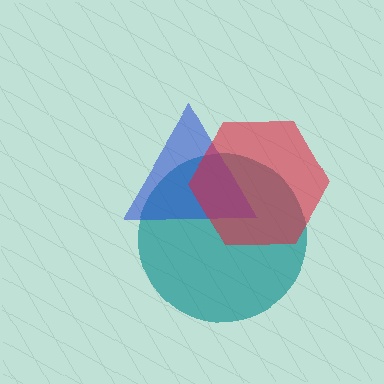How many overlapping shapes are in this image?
There are 3 overlapping shapes in the image.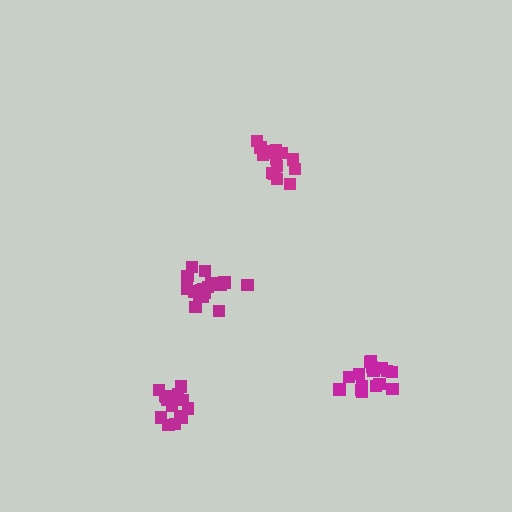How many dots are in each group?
Group 1: 16 dots, Group 2: 18 dots, Group 3: 16 dots, Group 4: 15 dots (65 total).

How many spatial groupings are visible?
There are 4 spatial groupings.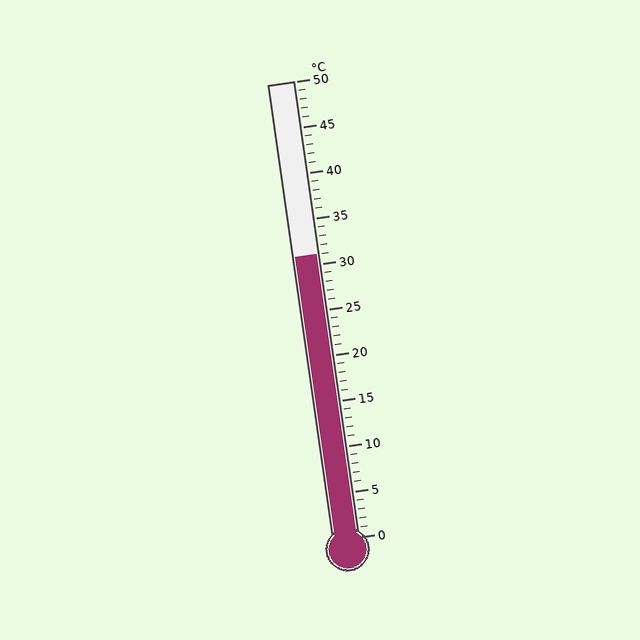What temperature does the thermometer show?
The thermometer shows approximately 31°C.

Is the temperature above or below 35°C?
The temperature is below 35°C.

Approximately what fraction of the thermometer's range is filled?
The thermometer is filled to approximately 60% of its range.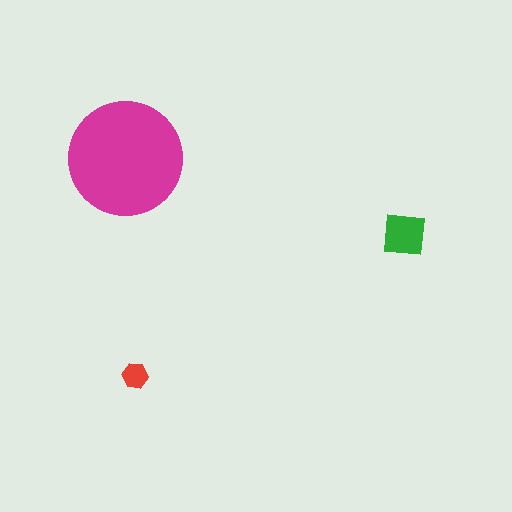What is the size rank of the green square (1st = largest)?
2nd.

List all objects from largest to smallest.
The magenta circle, the green square, the red hexagon.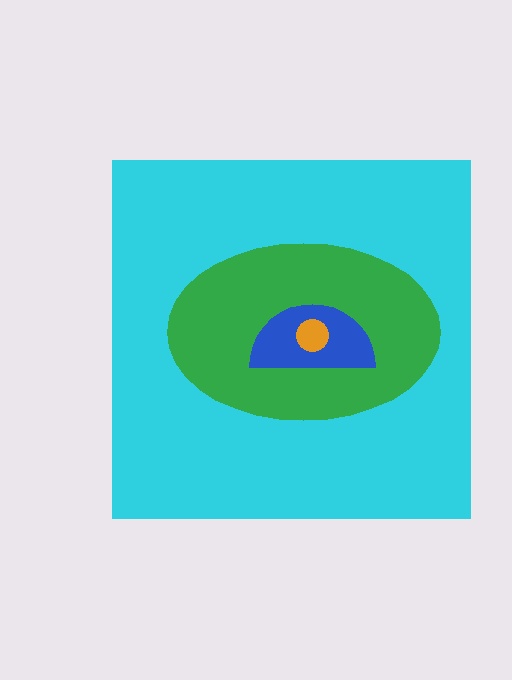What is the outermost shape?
The cyan square.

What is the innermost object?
The orange circle.